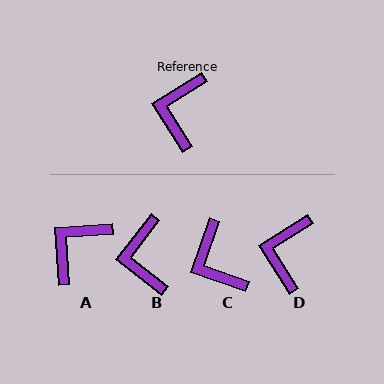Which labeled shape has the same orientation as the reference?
D.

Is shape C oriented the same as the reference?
No, it is off by about 39 degrees.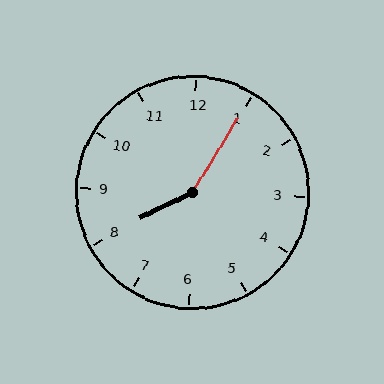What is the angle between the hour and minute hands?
Approximately 148 degrees.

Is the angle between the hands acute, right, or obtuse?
It is obtuse.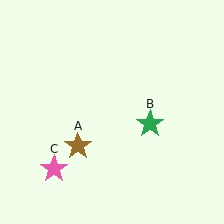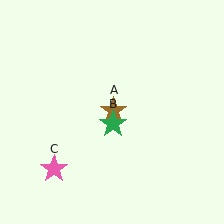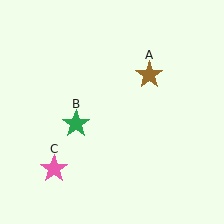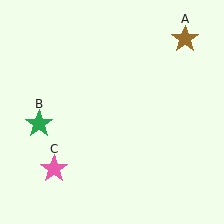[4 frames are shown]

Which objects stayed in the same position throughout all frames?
Pink star (object C) remained stationary.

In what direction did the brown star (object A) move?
The brown star (object A) moved up and to the right.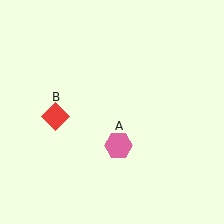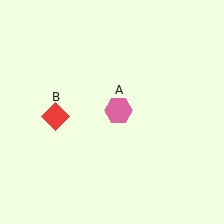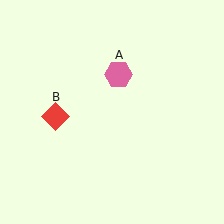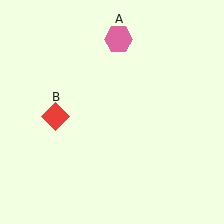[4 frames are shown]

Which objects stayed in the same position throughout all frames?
Red diamond (object B) remained stationary.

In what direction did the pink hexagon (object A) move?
The pink hexagon (object A) moved up.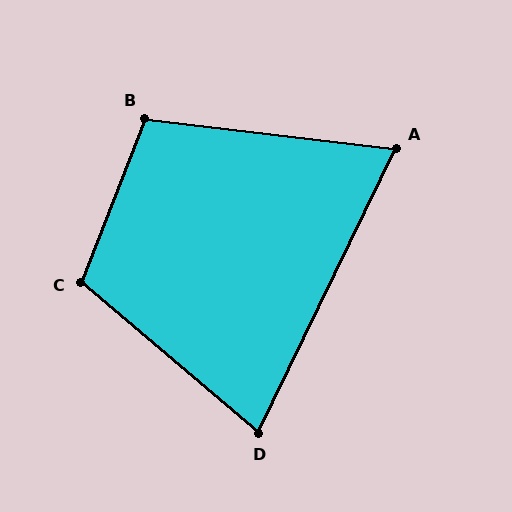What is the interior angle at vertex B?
Approximately 104 degrees (obtuse).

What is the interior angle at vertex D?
Approximately 76 degrees (acute).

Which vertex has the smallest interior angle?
A, at approximately 71 degrees.